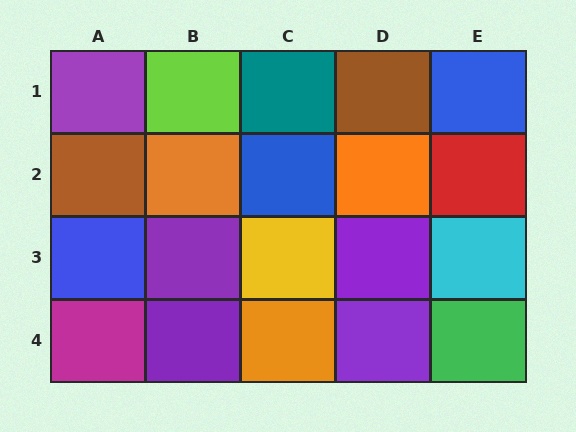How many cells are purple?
5 cells are purple.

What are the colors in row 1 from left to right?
Purple, lime, teal, brown, blue.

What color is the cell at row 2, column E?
Red.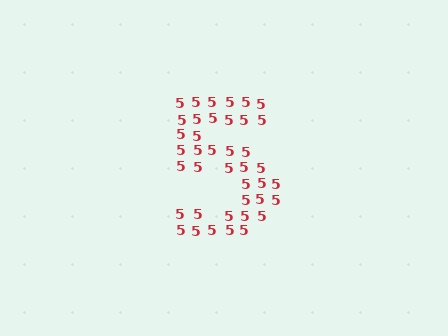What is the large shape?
The large shape is the digit 5.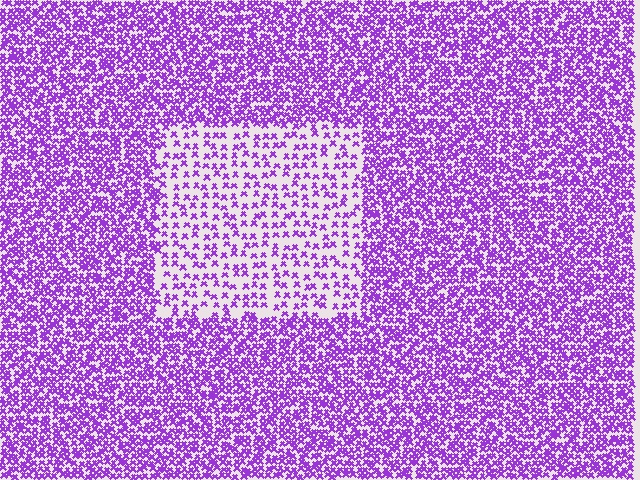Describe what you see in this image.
The image contains small purple elements arranged at two different densities. A rectangle-shaped region is visible where the elements are less densely packed than the surrounding area.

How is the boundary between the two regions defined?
The boundary is defined by a change in element density (approximately 2.4x ratio). All elements are the same color, size, and shape.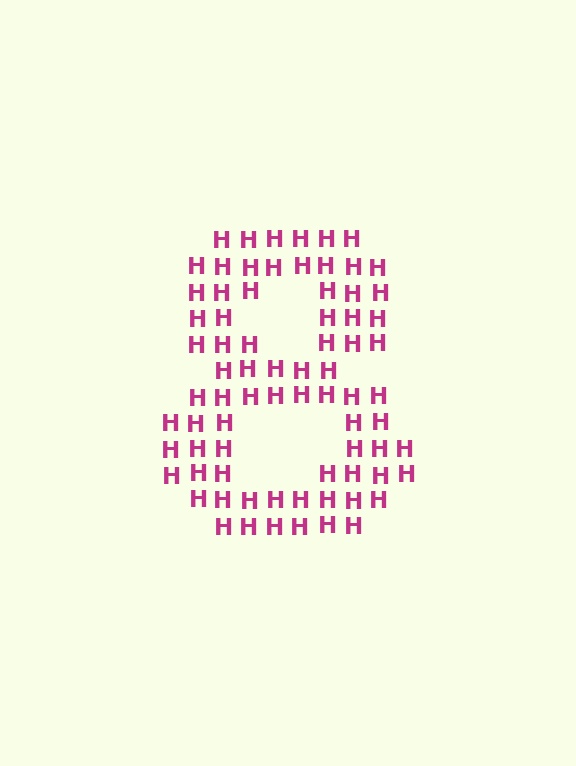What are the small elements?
The small elements are letter H's.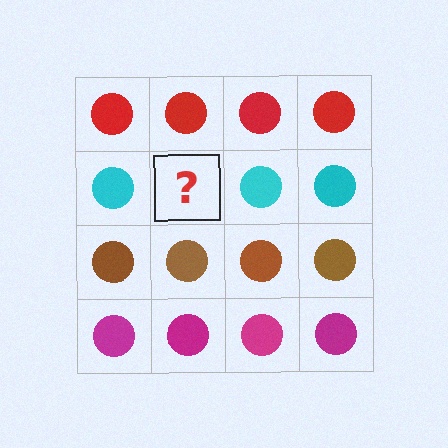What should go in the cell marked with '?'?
The missing cell should contain a cyan circle.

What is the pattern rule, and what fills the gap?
The rule is that each row has a consistent color. The gap should be filled with a cyan circle.